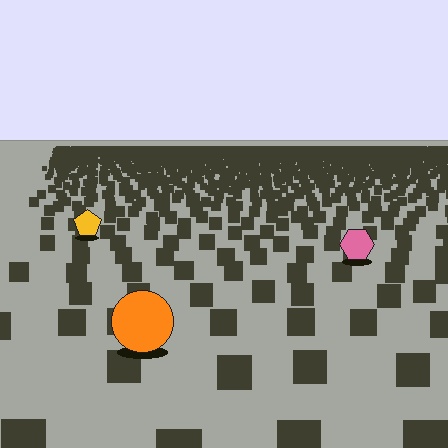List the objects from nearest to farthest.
From nearest to farthest: the orange circle, the pink hexagon, the yellow pentagon.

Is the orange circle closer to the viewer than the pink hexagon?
Yes. The orange circle is closer — you can tell from the texture gradient: the ground texture is coarser near it.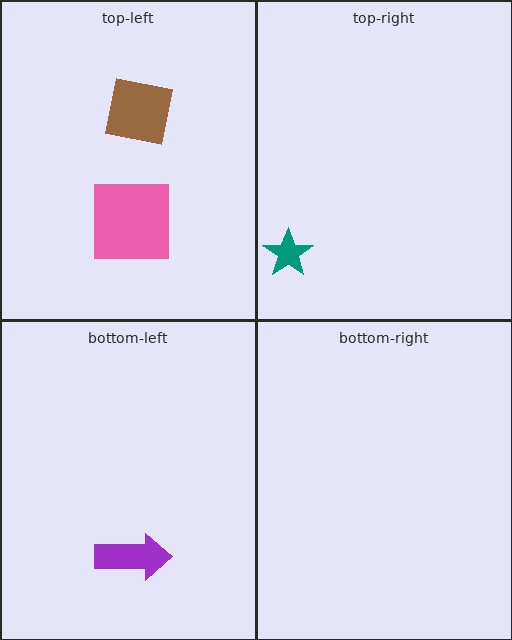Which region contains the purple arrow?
The bottom-left region.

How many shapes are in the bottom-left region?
1.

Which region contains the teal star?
The top-right region.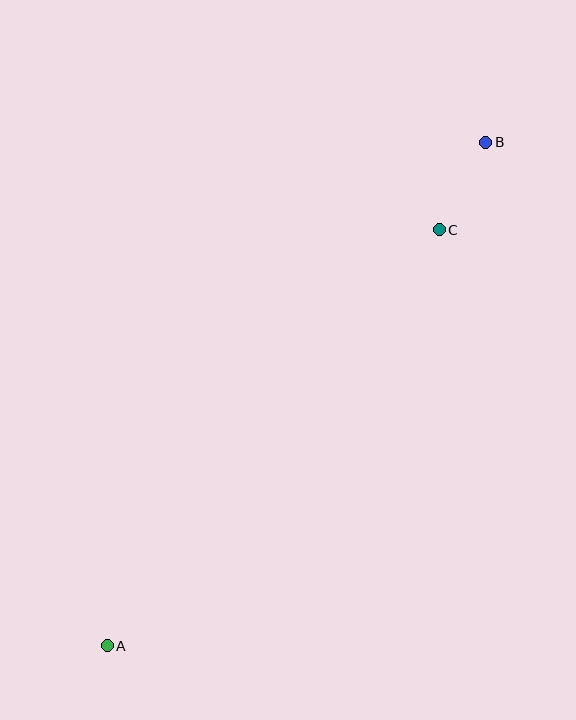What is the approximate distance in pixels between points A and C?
The distance between A and C is approximately 533 pixels.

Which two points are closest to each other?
Points B and C are closest to each other.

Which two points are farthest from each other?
Points A and B are farthest from each other.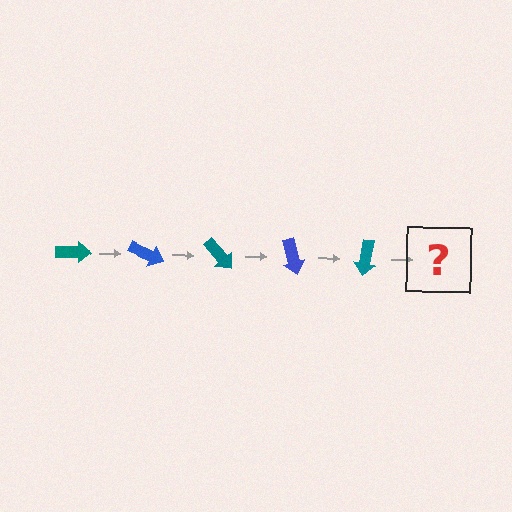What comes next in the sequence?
The next element should be a blue arrow, rotated 125 degrees from the start.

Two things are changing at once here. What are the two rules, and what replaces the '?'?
The two rules are that it rotates 25 degrees each step and the color cycles through teal and blue. The '?' should be a blue arrow, rotated 125 degrees from the start.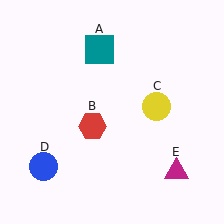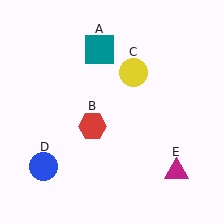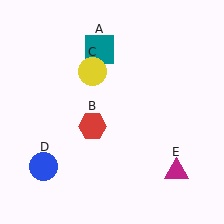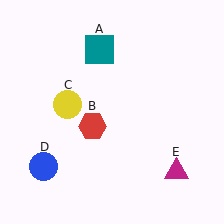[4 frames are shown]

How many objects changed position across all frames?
1 object changed position: yellow circle (object C).